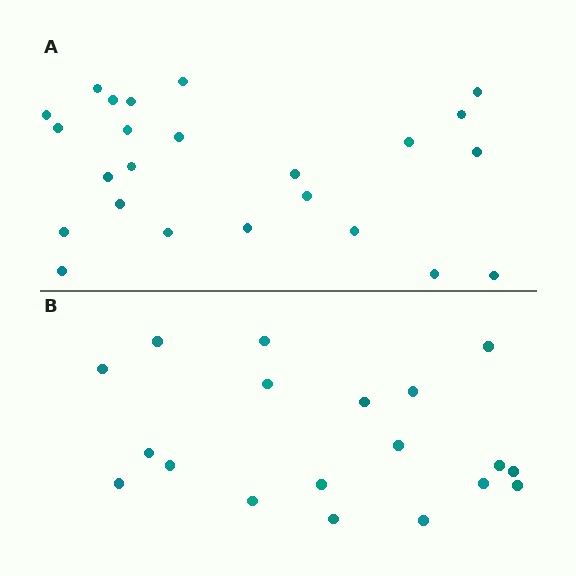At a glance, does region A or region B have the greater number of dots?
Region A (the top region) has more dots.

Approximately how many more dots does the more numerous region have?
Region A has about 5 more dots than region B.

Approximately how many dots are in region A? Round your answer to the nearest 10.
About 20 dots. (The exact count is 24, which rounds to 20.)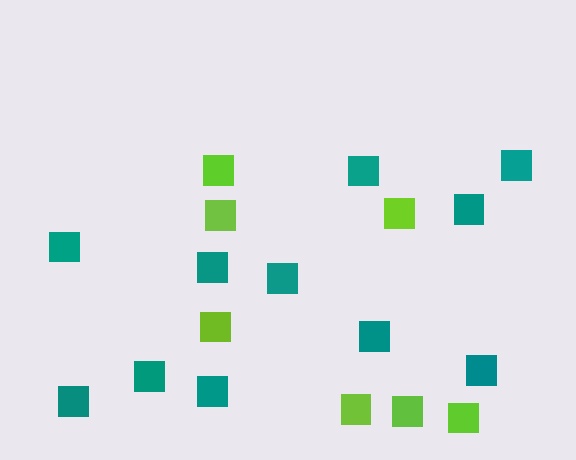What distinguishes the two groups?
There are 2 groups: one group of teal squares (11) and one group of lime squares (7).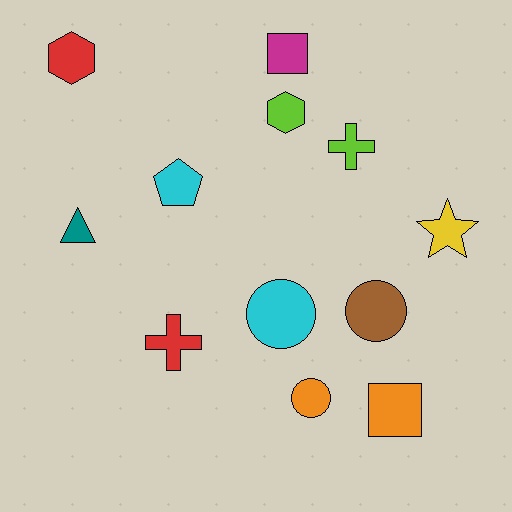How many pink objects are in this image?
There are no pink objects.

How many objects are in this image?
There are 12 objects.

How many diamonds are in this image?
There are no diamonds.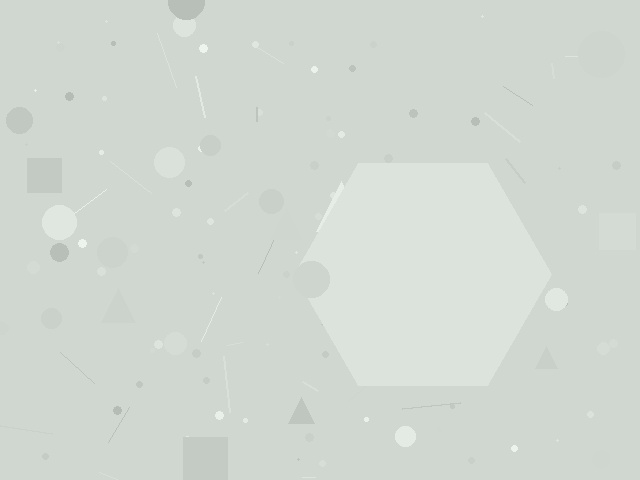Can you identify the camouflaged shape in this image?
The camouflaged shape is a hexagon.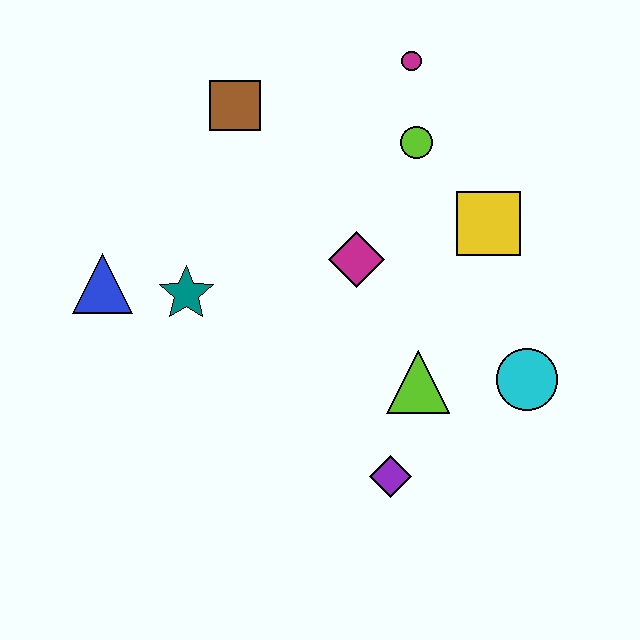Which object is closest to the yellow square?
The lime circle is closest to the yellow square.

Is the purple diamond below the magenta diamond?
Yes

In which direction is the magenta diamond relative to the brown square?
The magenta diamond is below the brown square.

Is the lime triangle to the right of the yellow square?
No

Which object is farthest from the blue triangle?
The cyan circle is farthest from the blue triangle.